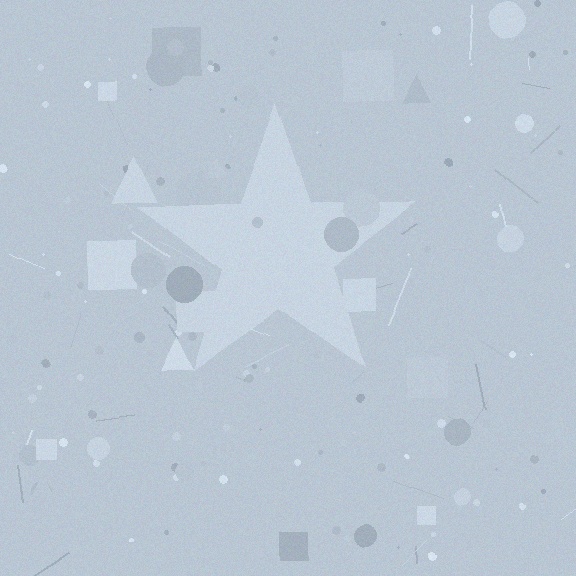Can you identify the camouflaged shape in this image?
The camouflaged shape is a star.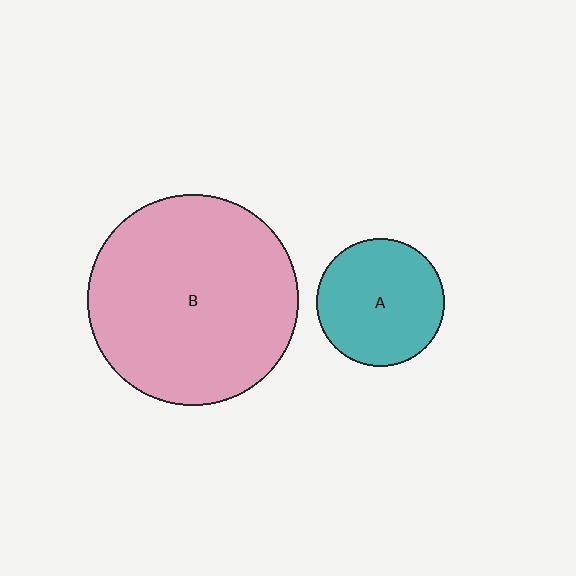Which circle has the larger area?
Circle B (pink).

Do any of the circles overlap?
No, none of the circles overlap.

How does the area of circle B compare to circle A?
Approximately 2.7 times.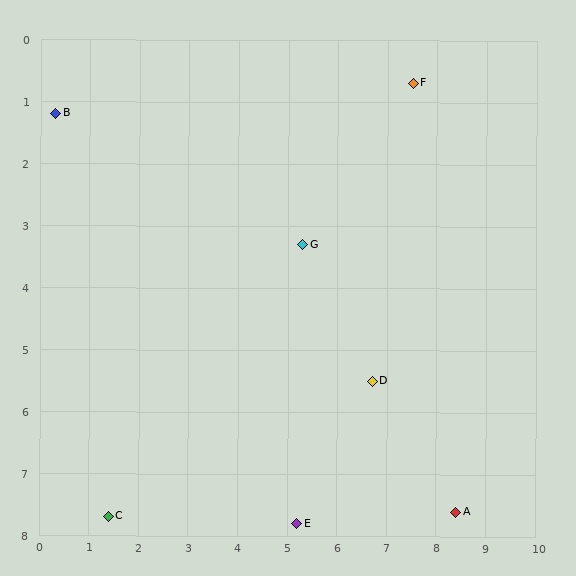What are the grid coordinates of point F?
Point F is at approximately (7.5, 0.7).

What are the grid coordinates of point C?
Point C is at approximately (1.4, 7.7).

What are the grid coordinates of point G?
Point G is at approximately (5.3, 3.3).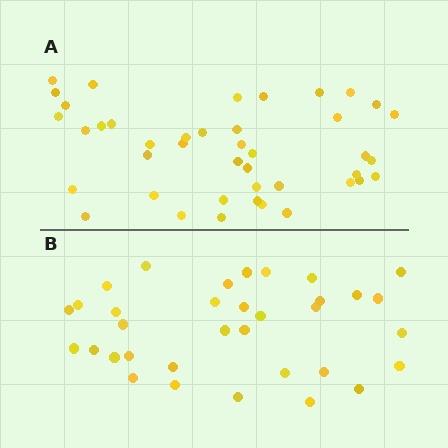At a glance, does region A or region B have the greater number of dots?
Region A (the top region) has more dots.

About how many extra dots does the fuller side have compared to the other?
Region A has roughly 8 or so more dots than region B.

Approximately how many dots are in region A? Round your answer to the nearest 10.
About 40 dots. (The exact count is 42, which rounds to 40.)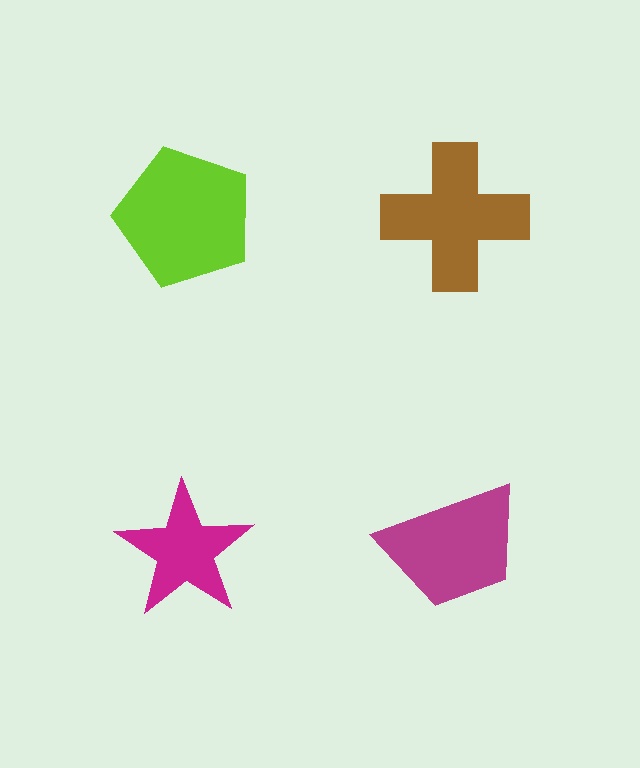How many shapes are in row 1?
2 shapes.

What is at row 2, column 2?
A magenta trapezoid.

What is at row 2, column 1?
A magenta star.